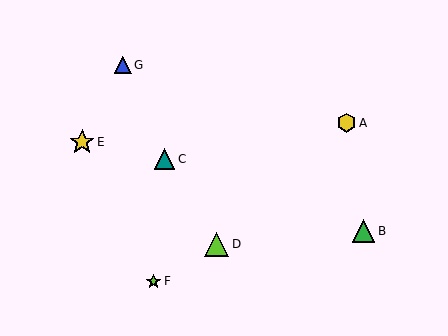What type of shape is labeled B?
Shape B is a green triangle.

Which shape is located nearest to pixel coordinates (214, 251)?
The lime triangle (labeled D) at (216, 244) is nearest to that location.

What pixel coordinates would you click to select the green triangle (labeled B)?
Click at (363, 231) to select the green triangle B.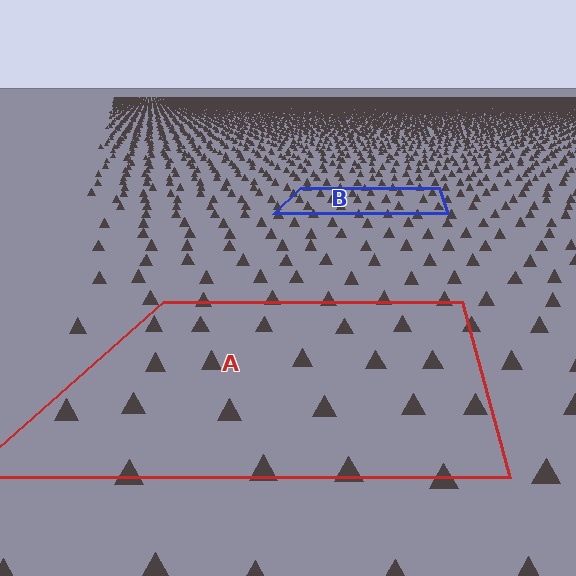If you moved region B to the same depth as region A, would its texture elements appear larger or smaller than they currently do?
They would appear larger. At a closer depth, the same texture elements are projected at a bigger on-screen size.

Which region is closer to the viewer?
Region A is closer. The texture elements there are larger and more spread out.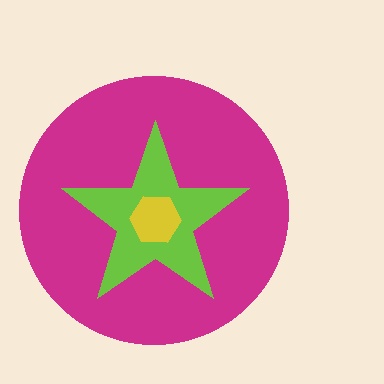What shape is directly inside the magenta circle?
The lime star.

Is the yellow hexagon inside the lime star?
Yes.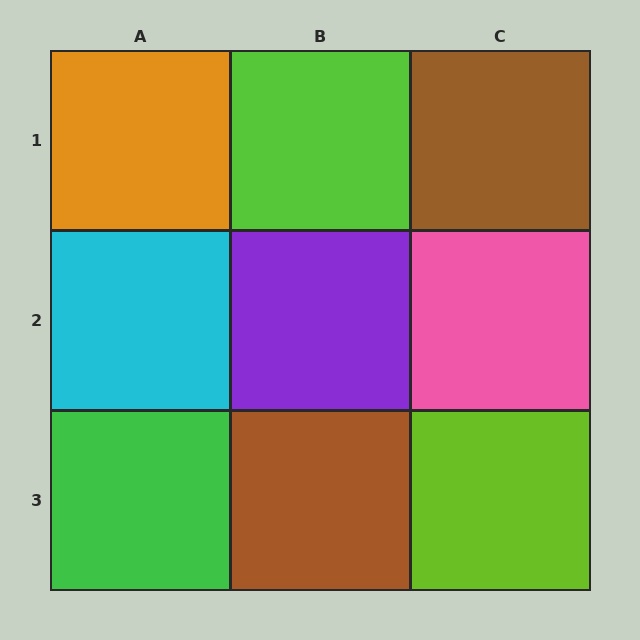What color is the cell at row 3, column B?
Brown.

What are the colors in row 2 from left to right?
Cyan, purple, pink.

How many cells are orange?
1 cell is orange.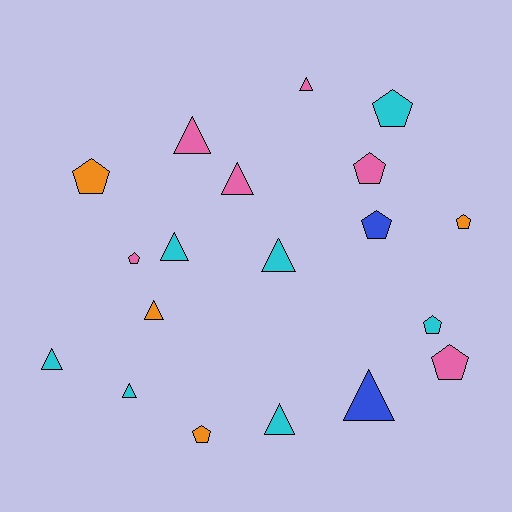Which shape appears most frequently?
Triangle, with 10 objects.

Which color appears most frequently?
Cyan, with 7 objects.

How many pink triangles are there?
There are 3 pink triangles.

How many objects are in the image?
There are 19 objects.